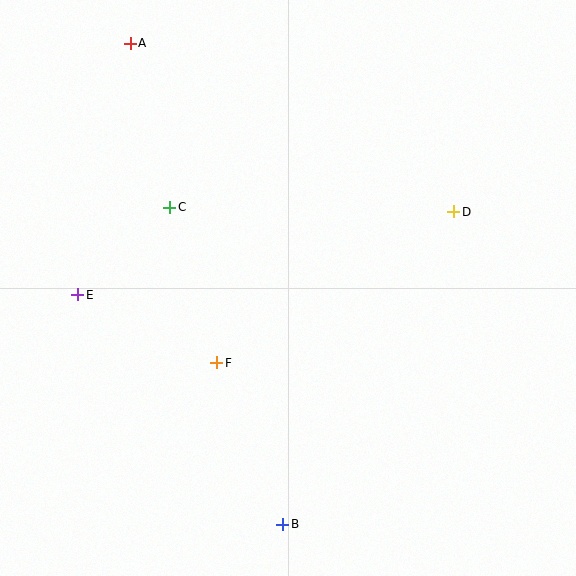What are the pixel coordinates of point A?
Point A is at (130, 43).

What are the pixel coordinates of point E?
Point E is at (78, 295).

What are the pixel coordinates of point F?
Point F is at (217, 363).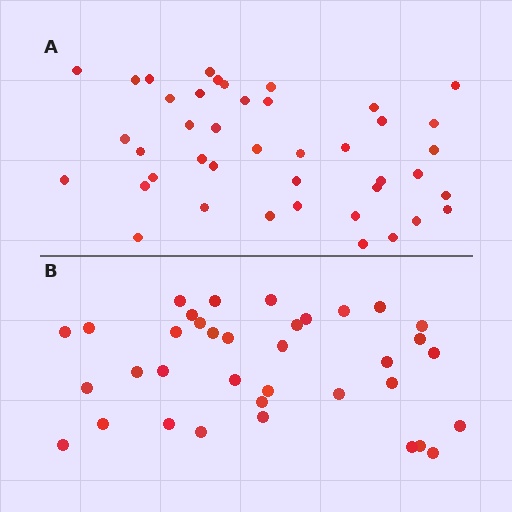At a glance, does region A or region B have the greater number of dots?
Region A (the top region) has more dots.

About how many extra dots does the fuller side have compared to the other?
Region A has about 6 more dots than region B.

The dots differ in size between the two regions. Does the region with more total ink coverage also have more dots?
No. Region B has more total ink coverage because its dots are larger, but region A actually contains more individual dots. Total area can be misleading — the number of items is what matters here.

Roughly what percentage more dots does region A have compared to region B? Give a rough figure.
About 15% more.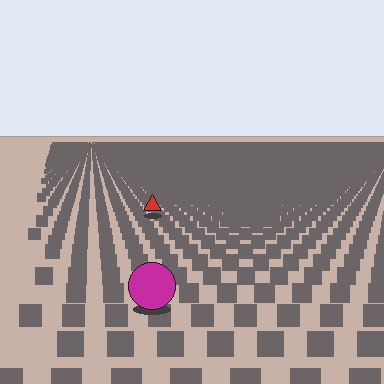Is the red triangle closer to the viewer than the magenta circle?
No. The magenta circle is closer — you can tell from the texture gradient: the ground texture is coarser near it.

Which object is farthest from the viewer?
The red triangle is farthest from the viewer. It appears smaller and the ground texture around it is denser.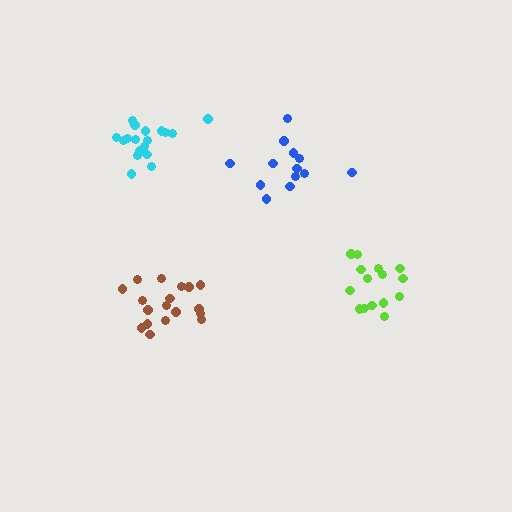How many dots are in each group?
Group 1: 18 dots, Group 2: 13 dots, Group 3: 18 dots, Group 4: 15 dots (64 total).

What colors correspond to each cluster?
The clusters are colored: brown, blue, cyan, lime.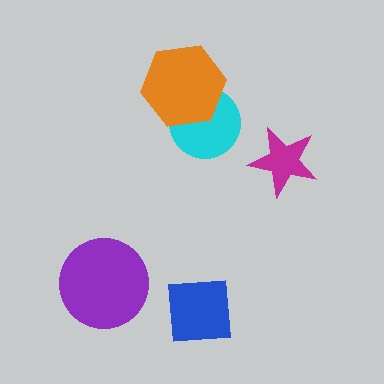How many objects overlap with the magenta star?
0 objects overlap with the magenta star.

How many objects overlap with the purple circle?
0 objects overlap with the purple circle.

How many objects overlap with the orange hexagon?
1 object overlaps with the orange hexagon.